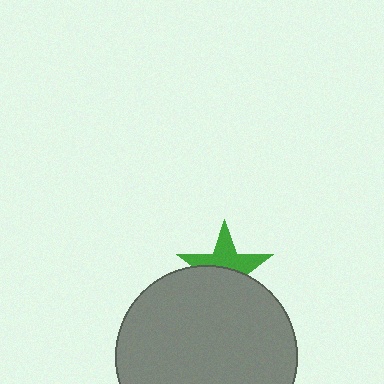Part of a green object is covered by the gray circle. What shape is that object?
It is a star.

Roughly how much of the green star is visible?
About half of it is visible (roughly 51%).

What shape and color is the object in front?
The object in front is a gray circle.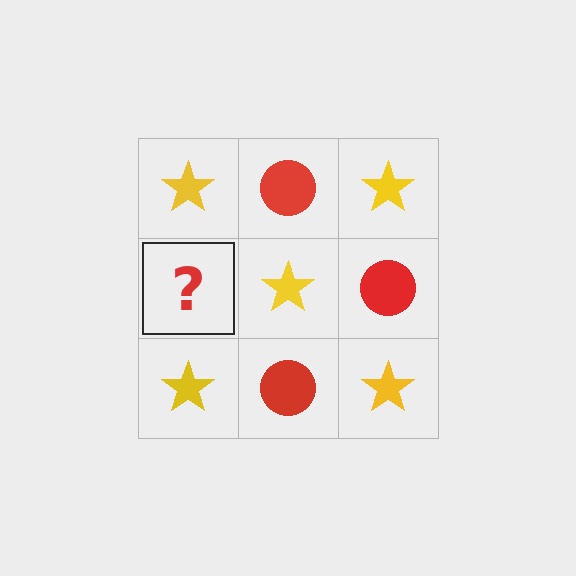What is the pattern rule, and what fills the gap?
The rule is that it alternates yellow star and red circle in a checkerboard pattern. The gap should be filled with a red circle.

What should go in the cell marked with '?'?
The missing cell should contain a red circle.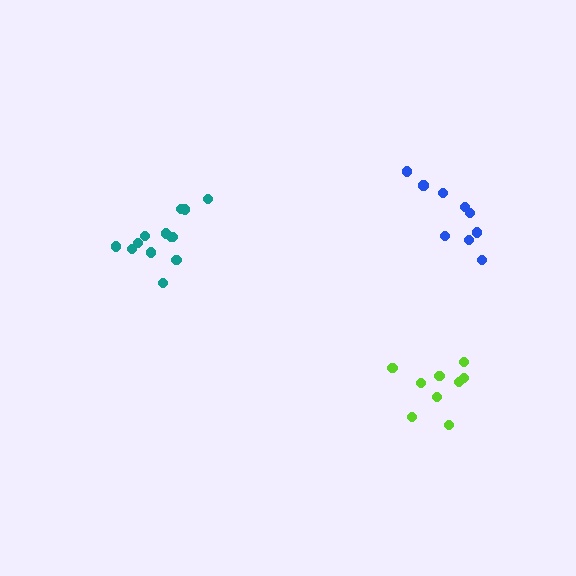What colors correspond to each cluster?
The clusters are colored: blue, lime, teal.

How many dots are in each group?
Group 1: 9 dots, Group 2: 9 dots, Group 3: 13 dots (31 total).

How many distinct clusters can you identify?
There are 3 distinct clusters.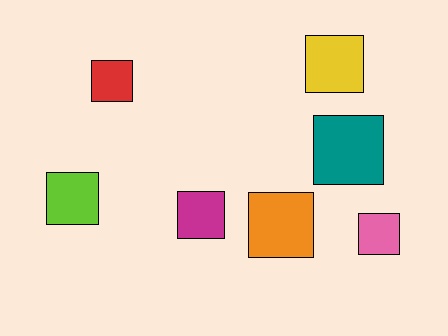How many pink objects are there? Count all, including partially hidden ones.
There is 1 pink object.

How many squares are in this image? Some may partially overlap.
There are 7 squares.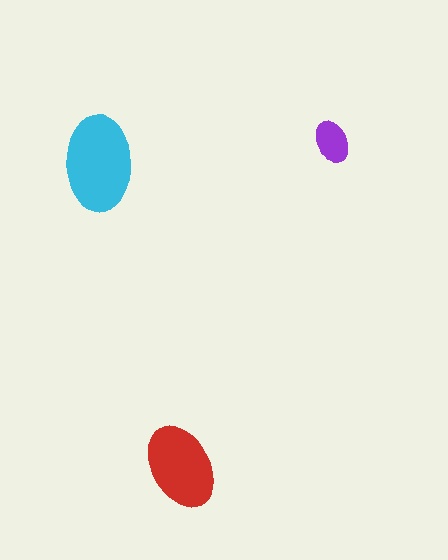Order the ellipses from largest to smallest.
the cyan one, the red one, the purple one.